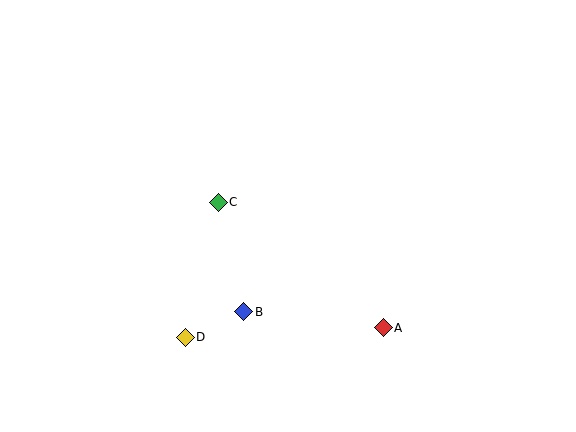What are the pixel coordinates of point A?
Point A is at (383, 328).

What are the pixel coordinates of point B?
Point B is at (244, 312).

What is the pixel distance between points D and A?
The distance between D and A is 198 pixels.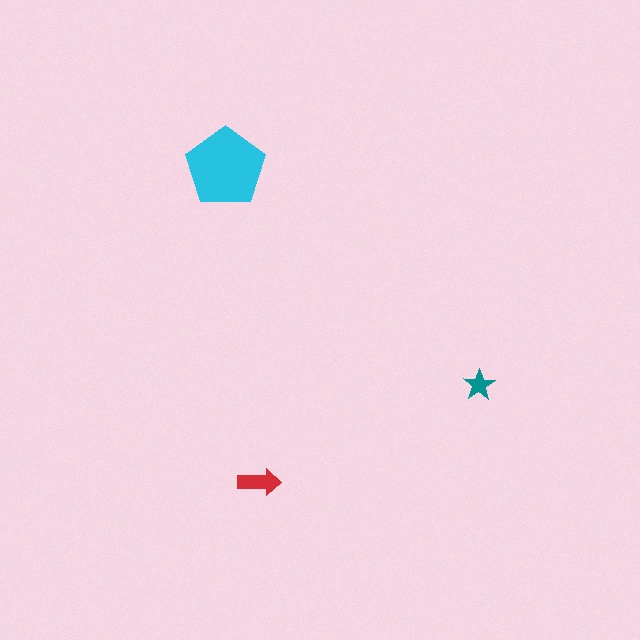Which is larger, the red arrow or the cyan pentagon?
The cyan pentagon.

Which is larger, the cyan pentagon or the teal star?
The cyan pentagon.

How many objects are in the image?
There are 3 objects in the image.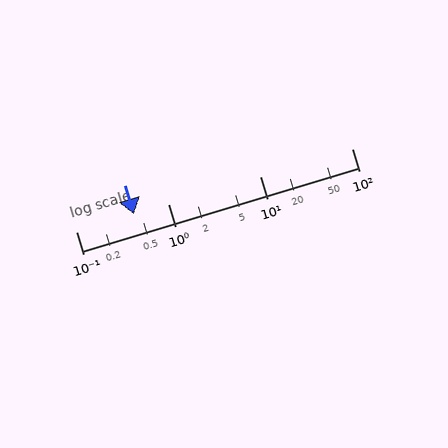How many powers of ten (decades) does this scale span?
The scale spans 3 decades, from 0.1 to 100.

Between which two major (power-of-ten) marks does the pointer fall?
The pointer is between 0.1 and 1.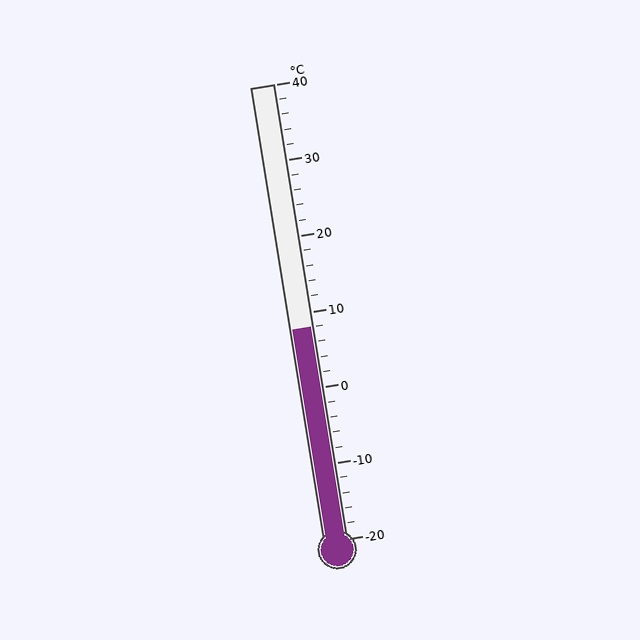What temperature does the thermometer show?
The thermometer shows approximately 8°C.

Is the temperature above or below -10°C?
The temperature is above -10°C.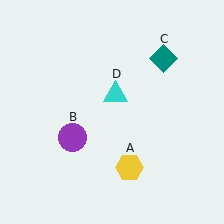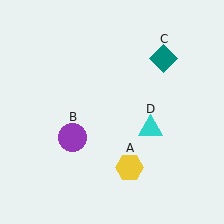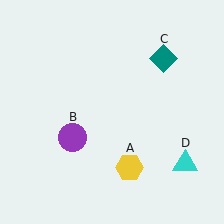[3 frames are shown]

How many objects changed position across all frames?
1 object changed position: cyan triangle (object D).